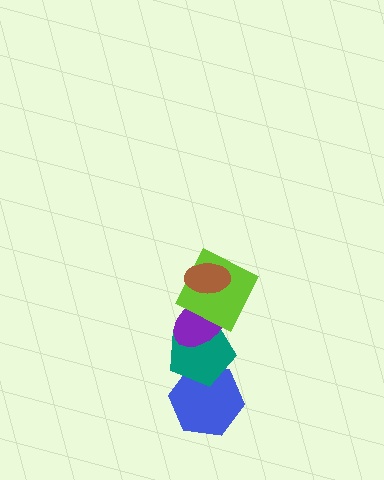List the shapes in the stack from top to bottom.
From top to bottom: the brown ellipse, the lime square, the purple ellipse, the teal pentagon, the blue hexagon.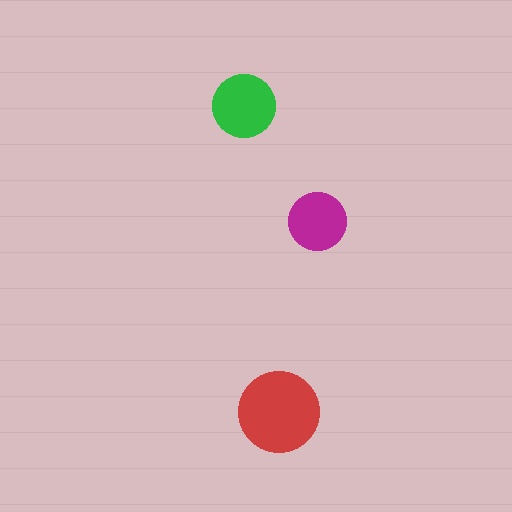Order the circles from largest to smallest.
the red one, the green one, the magenta one.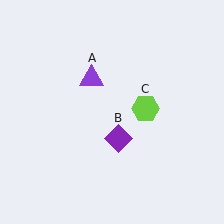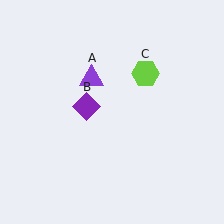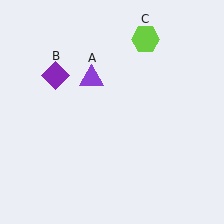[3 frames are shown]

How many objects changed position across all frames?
2 objects changed position: purple diamond (object B), lime hexagon (object C).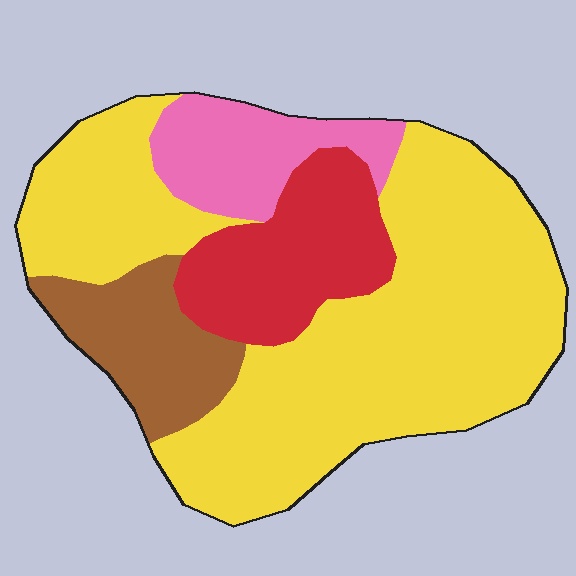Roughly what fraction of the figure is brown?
Brown takes up about one eighth (1/8) of the figure.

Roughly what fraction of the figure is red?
Red covers roughly 15% of the figure.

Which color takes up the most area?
Yellow, at roughly 60%.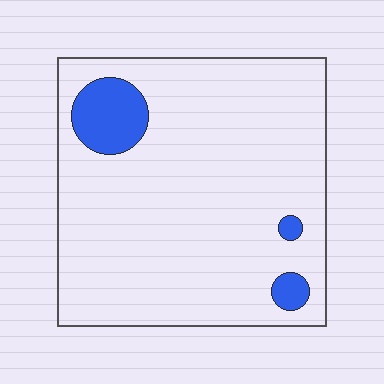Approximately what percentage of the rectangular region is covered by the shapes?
Approximately 10%.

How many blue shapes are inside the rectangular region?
3.